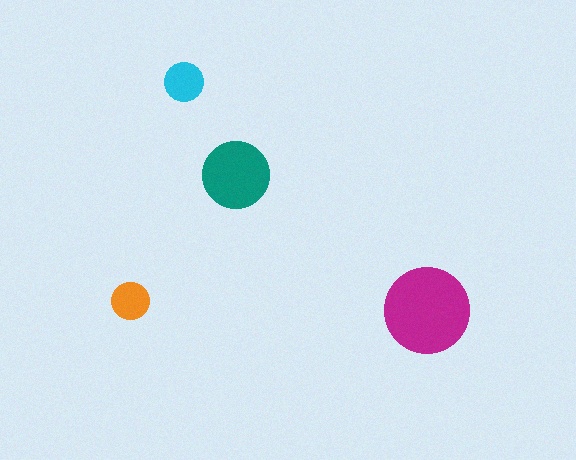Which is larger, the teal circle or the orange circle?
The teal one.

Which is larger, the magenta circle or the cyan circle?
The magenta one.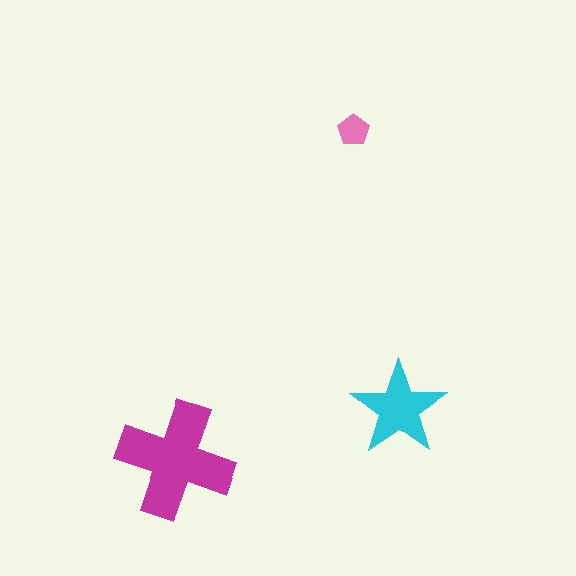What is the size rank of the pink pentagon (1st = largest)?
3rd.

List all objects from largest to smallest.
The magenta cross, the cyan star, the pink pentagon.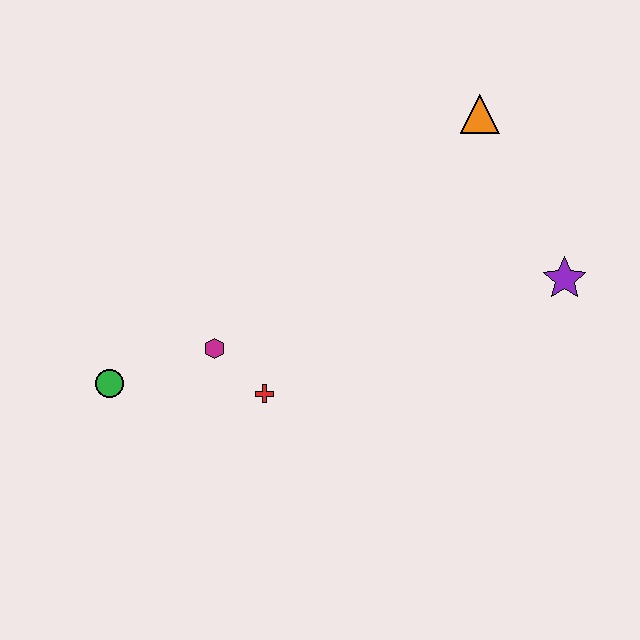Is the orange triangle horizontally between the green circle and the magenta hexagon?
No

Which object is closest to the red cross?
The magenta hexagon is closest to the red cross.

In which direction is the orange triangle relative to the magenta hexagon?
The orange triangle is to the right of the magenta hexagon.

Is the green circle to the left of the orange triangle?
Yes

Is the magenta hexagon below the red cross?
No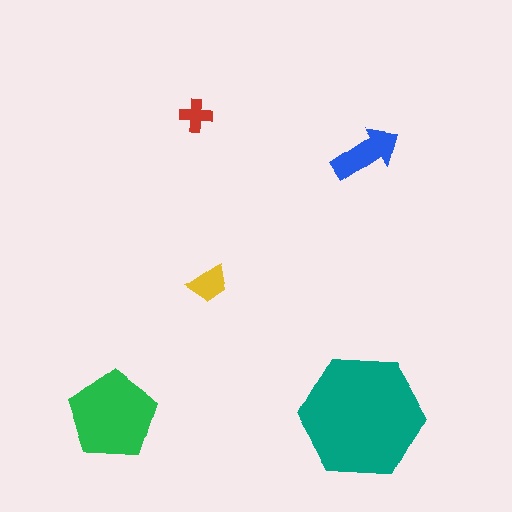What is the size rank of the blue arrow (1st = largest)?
3rd.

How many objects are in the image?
There are 5 objects in the image.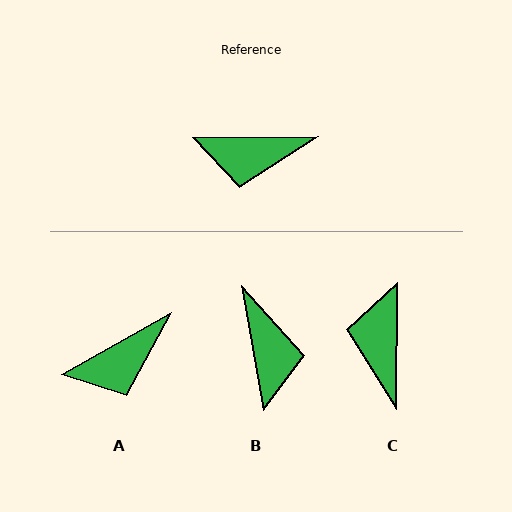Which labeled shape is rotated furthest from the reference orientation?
B, about 99 degrees away.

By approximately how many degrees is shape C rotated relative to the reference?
Approximately 90 degrees clockwise.